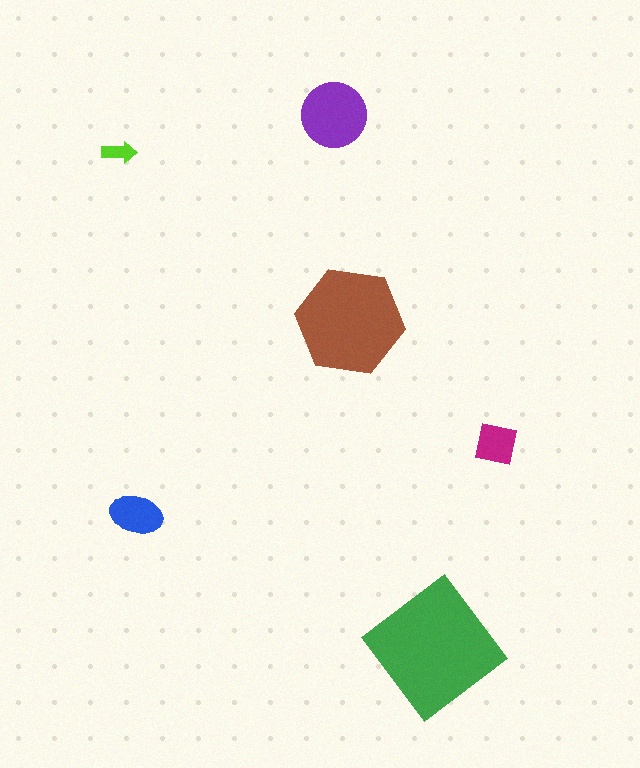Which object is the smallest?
The lime arrow.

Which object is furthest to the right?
The magenta square is rightmost.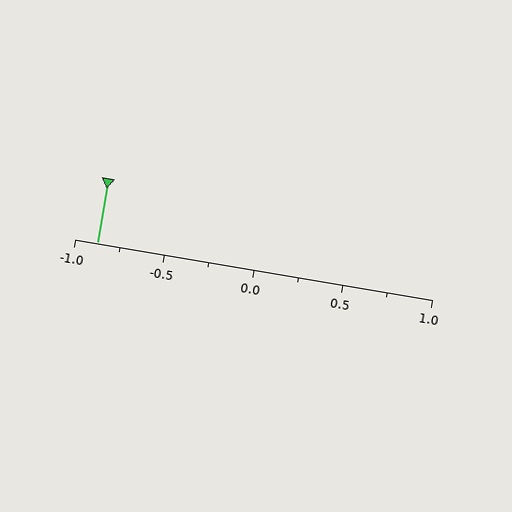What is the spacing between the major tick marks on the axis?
The major ticks are spaced 0.5 apart.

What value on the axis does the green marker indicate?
The marker indicates approximately -0.88.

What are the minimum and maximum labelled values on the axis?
The axis runs from -1.0 to 1.0.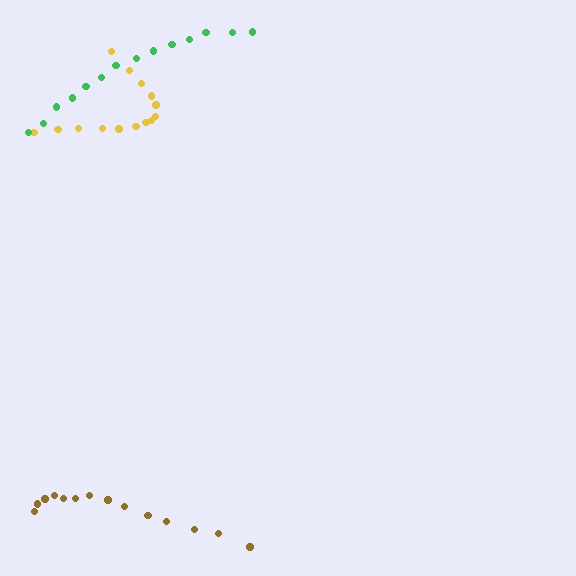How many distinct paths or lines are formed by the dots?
There are 3 distinct paths.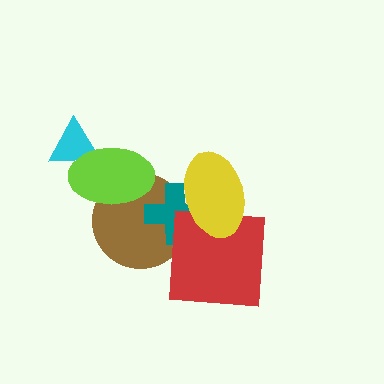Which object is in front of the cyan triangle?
The lime ellipse is in front of the cyan triangle.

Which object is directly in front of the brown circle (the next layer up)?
The teal cross is directly in front of the brown circle.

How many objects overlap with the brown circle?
3 objects overlap with the brown circle.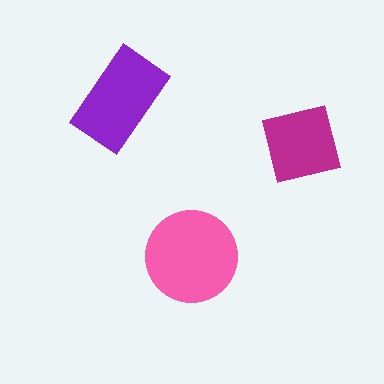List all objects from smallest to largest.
The magenta square, the purple rectangle, the pink circle.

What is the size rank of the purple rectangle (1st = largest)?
2nd.